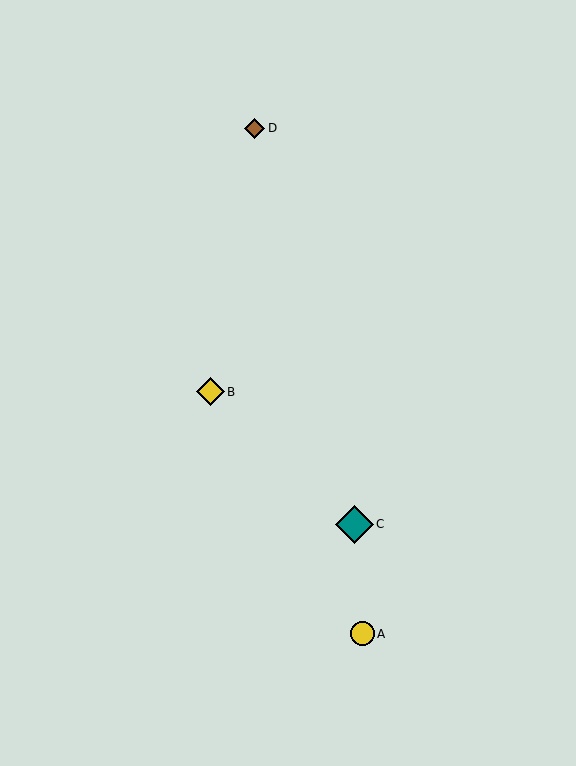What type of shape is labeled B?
Shape B is a yellow diamond.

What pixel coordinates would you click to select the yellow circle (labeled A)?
Click at (362, 634) to select the yellow circle A.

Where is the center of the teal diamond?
The center of the teal diamond is at (354, 524).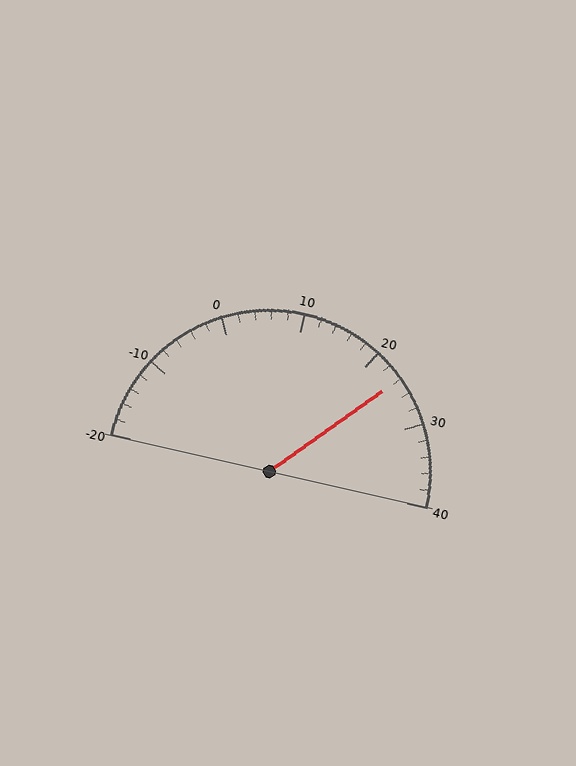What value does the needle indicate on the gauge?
The needle indicates approximately 24.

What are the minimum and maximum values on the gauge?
The gauge ranges from -20 to 40.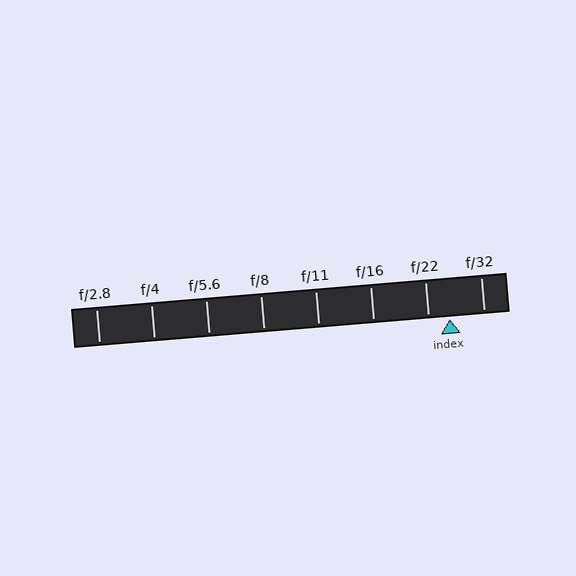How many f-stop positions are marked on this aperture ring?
There are 8 f-stop positions marked.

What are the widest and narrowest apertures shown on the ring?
The widest aperture shown is f/2.8 and the narrowest is f/32.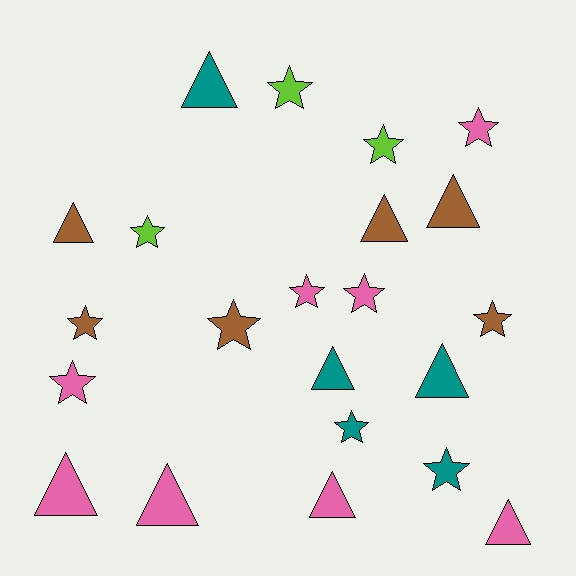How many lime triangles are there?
There are no lime triangles.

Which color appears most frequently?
Pink, with 8 objects.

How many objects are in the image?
There are 22 objects.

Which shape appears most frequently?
Star, with 12 objects.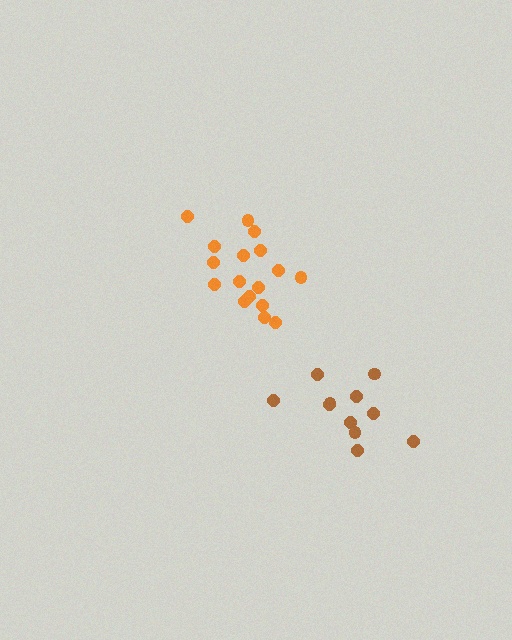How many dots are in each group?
Group 1: 17 dots, Group 2: 11 dots (28 total).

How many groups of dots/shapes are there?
There are 2 groups.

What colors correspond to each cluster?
The clusters are colored: orange, brown.